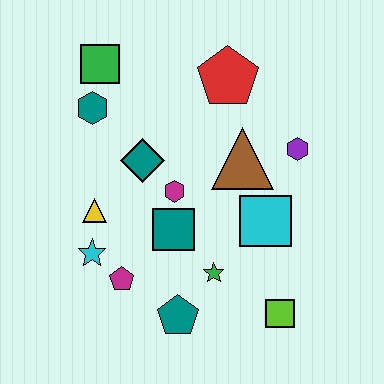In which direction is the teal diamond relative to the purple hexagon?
The teal diamond is to the left of the purple hexagon.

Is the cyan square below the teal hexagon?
Yes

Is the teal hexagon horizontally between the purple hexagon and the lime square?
No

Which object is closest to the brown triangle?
The purple hexagon is closest to the brown triangle.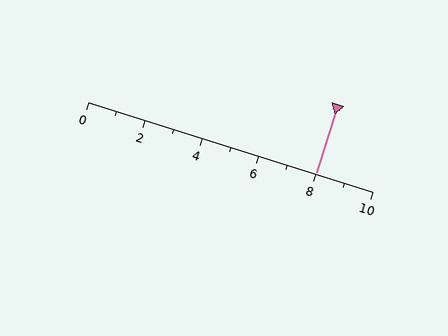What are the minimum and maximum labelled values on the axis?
The axis runs from 0 to 10.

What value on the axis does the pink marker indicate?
The marker indicates approximately 8.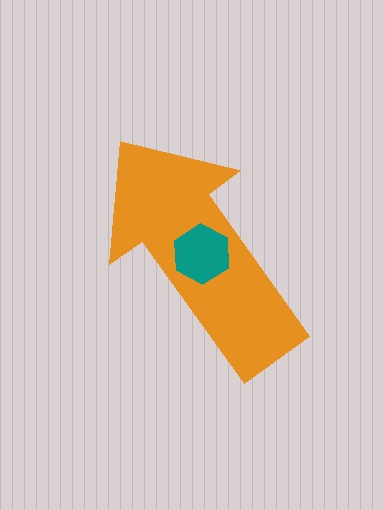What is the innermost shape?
The teal hexagon.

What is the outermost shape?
The orange arrow.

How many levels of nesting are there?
2.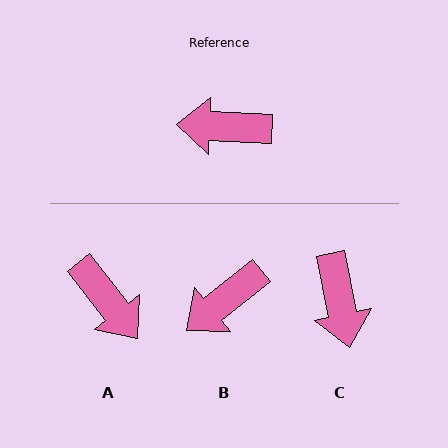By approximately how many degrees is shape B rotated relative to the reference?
Approximately 41 degrees counter-clockwise.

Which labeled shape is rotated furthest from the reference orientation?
A, about 131 degrees away.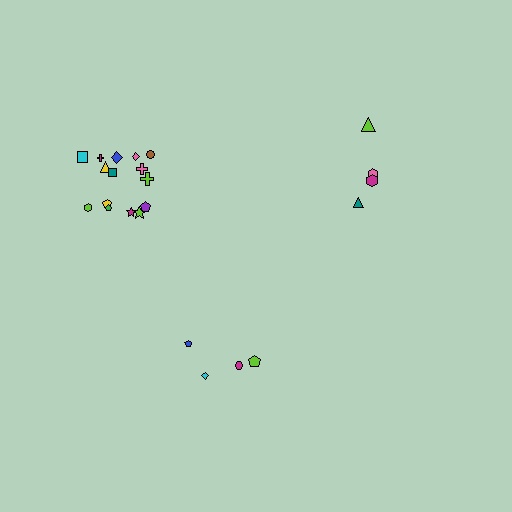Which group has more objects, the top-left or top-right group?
The top-left group.